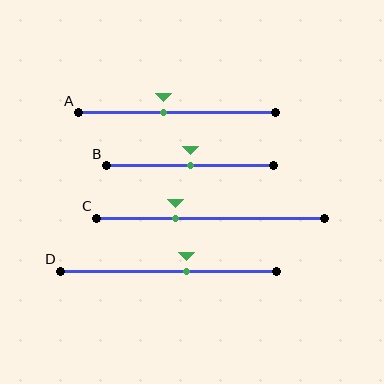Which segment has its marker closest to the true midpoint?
Segment B has its marker closest to the true midpoint.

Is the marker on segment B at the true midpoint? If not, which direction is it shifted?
Yes, the marker on segment B is at the true midpoint.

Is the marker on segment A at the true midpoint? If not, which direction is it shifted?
No, the marker on segment A is shifted to the left by about 7% of the segment length.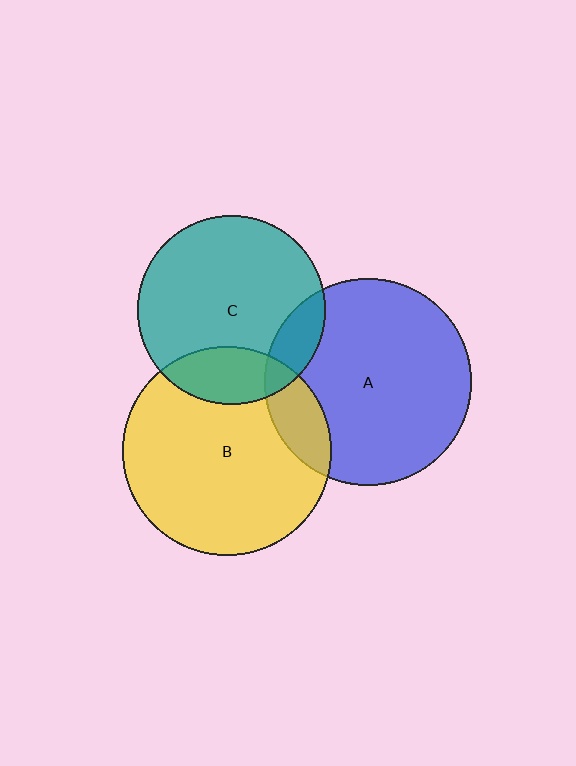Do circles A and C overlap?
Yes.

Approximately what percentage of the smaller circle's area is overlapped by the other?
Approximately 15%.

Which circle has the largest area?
Circle B (yellow).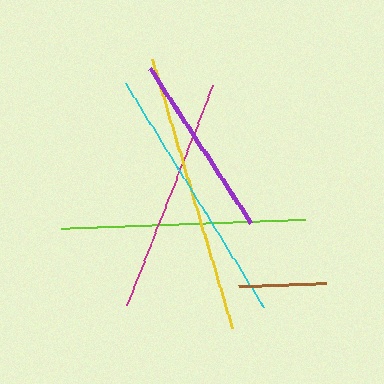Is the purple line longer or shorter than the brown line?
The purple line is longer than the brown line.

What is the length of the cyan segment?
The cyan segment is approximately 264 pixels long.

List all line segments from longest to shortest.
From longest to shortest: yellow, cyan, lime, magenta, purple, brown.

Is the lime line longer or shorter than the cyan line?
The cyan line is longer than the lime line.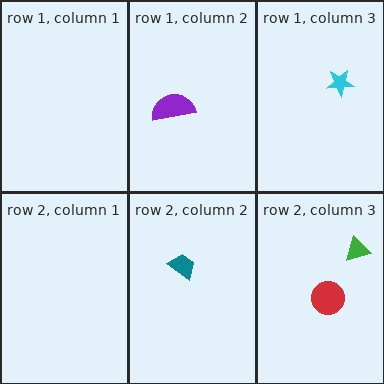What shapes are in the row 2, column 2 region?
The teal trapezoid.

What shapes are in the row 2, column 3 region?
The green triangle, the red circle.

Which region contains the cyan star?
The row 1, column 3 region.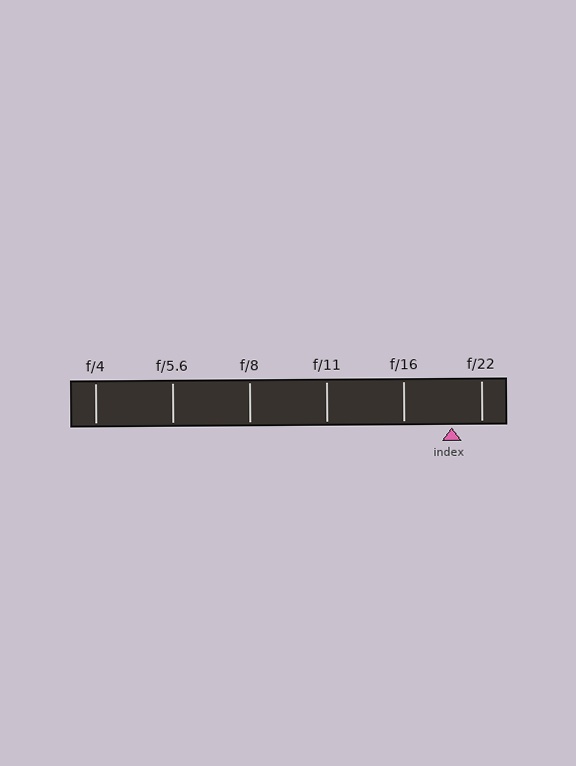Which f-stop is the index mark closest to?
The index mark is closest to f/22.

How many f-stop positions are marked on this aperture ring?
There are 6 f-stop positions marked.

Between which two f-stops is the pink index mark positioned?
The index mark is between f/16 and f/22.